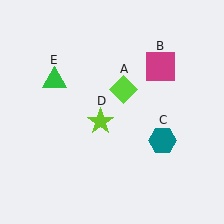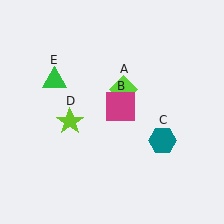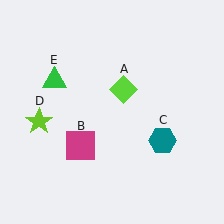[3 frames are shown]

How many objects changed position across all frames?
2 objects changed position: magenta square (object B), lime star (object D).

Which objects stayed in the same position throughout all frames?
Lime diamond (object A) and teal hexagon (object C) and green triangle (object E) remained stationary.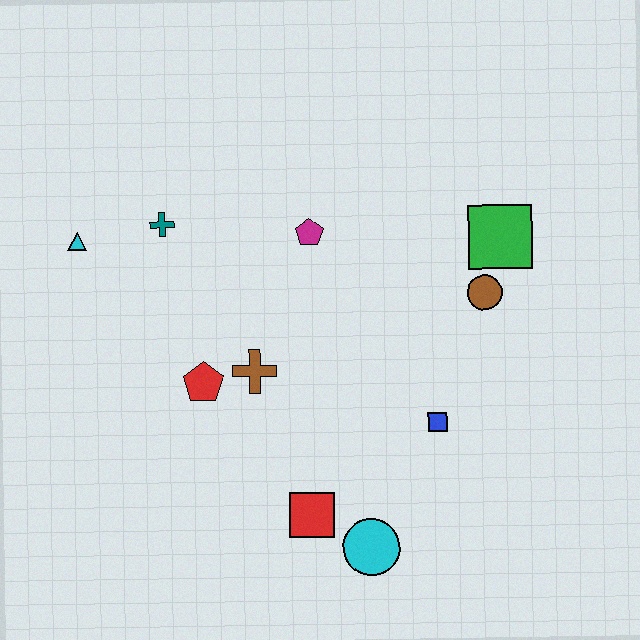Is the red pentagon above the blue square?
Yes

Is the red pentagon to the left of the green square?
Yes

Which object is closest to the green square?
The brown circle is closest to the green square.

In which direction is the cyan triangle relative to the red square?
The cyan triangle is above the red square.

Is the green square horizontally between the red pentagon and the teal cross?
No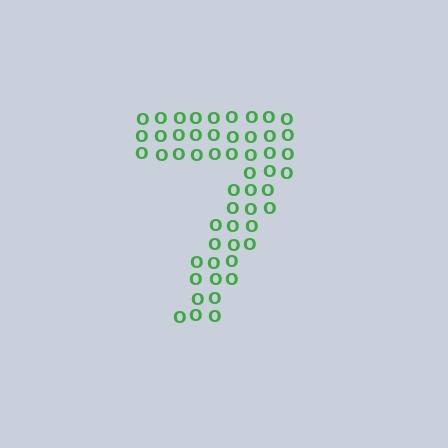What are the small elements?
The small elements are letter O's.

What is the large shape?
The large shape is the digit 7.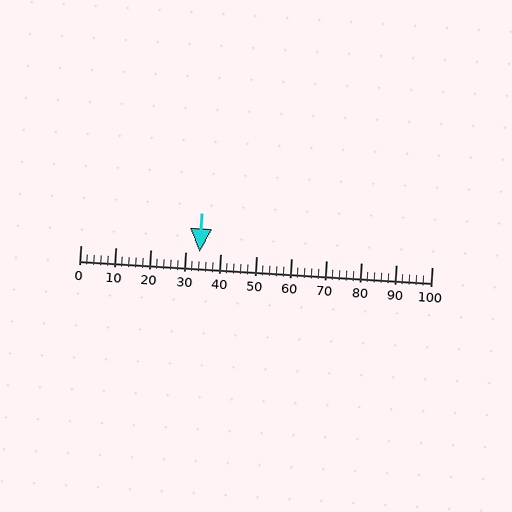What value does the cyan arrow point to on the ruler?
The cyan arrow points to approximately 34.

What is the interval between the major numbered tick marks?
The major tick marks are spaced 10 units apart.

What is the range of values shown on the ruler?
The ruler shows values from 0 to 100.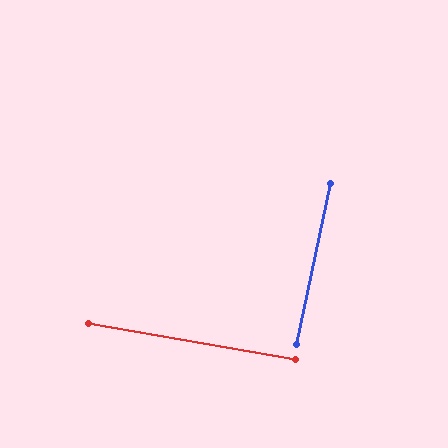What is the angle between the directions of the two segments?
Approximately 88 degrees.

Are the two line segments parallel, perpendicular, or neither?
Perpendicular — they meet at approximately 88°.